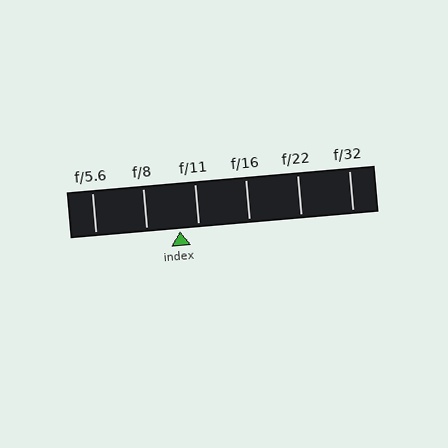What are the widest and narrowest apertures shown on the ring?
The widest aperture shown is f/5.6 and the narrowest is f/32.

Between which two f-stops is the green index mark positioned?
The index mark is between f/8 and f/11.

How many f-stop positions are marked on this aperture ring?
There are 6 f-stop positions marked.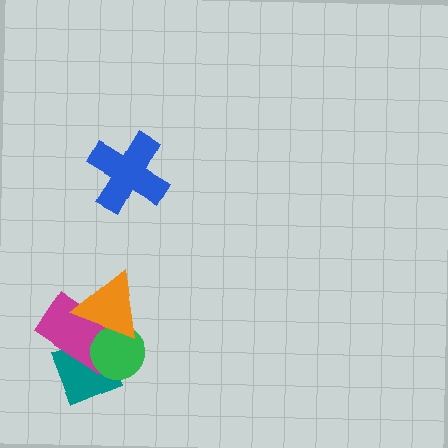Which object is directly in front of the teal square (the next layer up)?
The magenta rectangle is directly in front of the teal square.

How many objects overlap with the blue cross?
0 objects overlap with the blue cross.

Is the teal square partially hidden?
Yes, it is partially covered by another shape.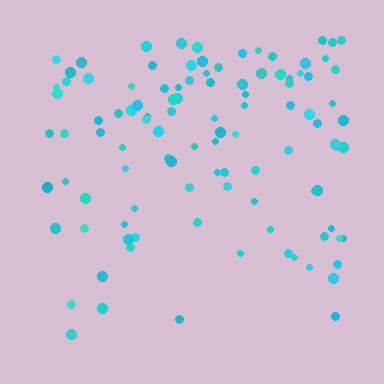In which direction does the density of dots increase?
From bottom to top, with the top side densest.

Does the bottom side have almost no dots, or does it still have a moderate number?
Still a moderate number, just noticeably fewer than the top.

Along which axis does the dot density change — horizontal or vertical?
Vertical.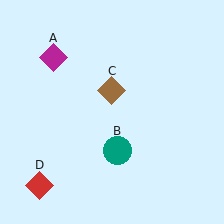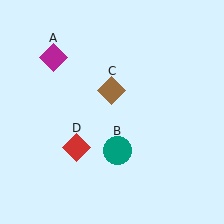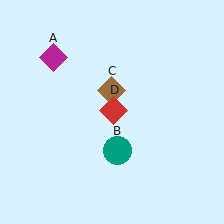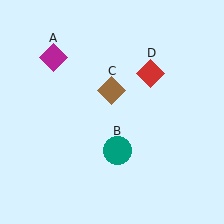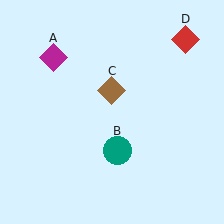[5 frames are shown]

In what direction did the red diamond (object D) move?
The red diamond (object D) moved up and to the right.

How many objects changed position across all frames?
1 object changed position: red diamond (object D).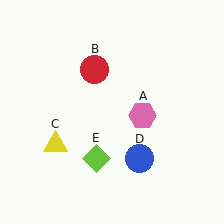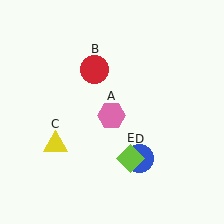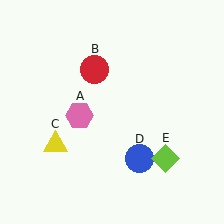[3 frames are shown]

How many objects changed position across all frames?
2 objects changed position: pink hexagon (object A), lime diamond (object E).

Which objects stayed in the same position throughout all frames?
Red circle (object B) and yellow triangle (object C) and blue circle (object D) remained stationary.